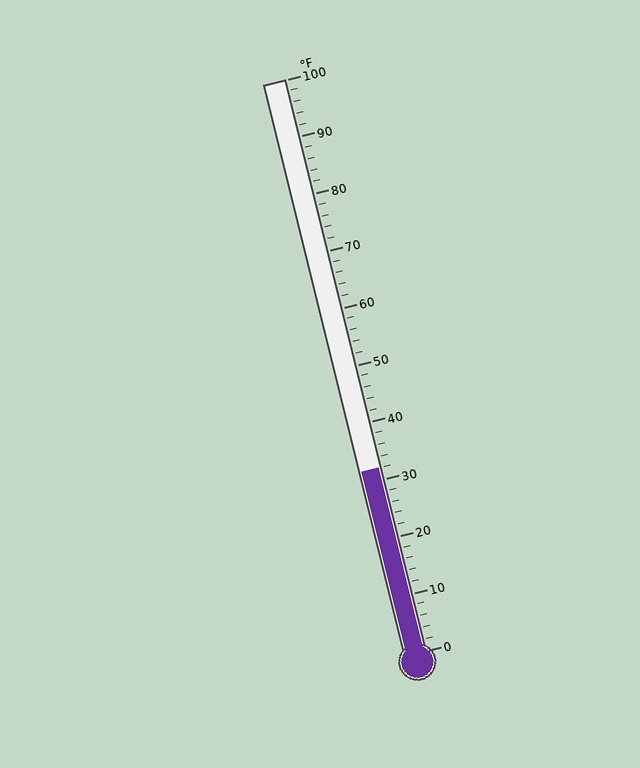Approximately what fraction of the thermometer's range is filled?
The thermometer is filled to approximately 30% of its range.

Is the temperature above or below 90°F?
The temperature is below 90°F.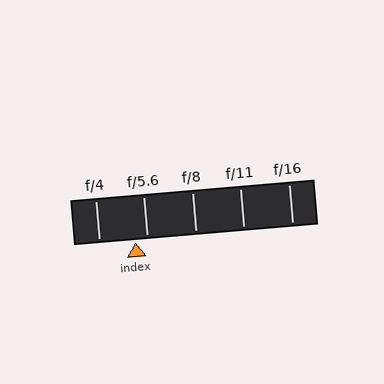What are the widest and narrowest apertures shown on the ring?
The widest aperture shown is f/4 and the narrowest is f/16.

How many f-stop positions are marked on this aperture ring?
There are 5 f-stop positions marked.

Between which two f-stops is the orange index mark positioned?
The index mark is between f/4 and f/5.6.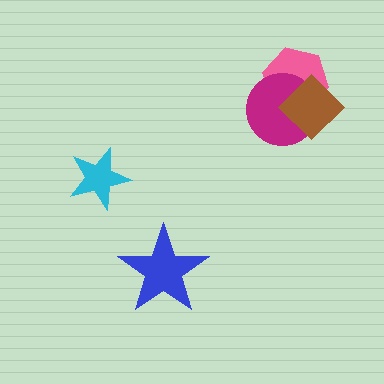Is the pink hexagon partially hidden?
Yes, it is partially covered by another shape.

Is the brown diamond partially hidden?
No, no other shape covers it.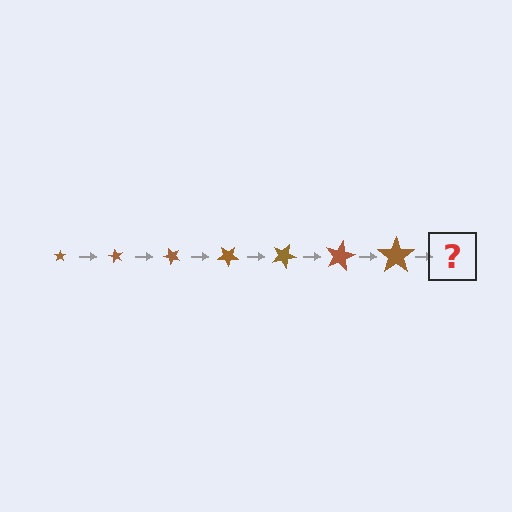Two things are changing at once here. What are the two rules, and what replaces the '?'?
The two rules are that the star grows larger each step and it rotates 60 degrees each step. The '?' should be a star, larger than the previous one and rotated 420 degrees from the start.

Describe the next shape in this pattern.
It should be a star, larger than the previous one and rotated 420 degrees from the start.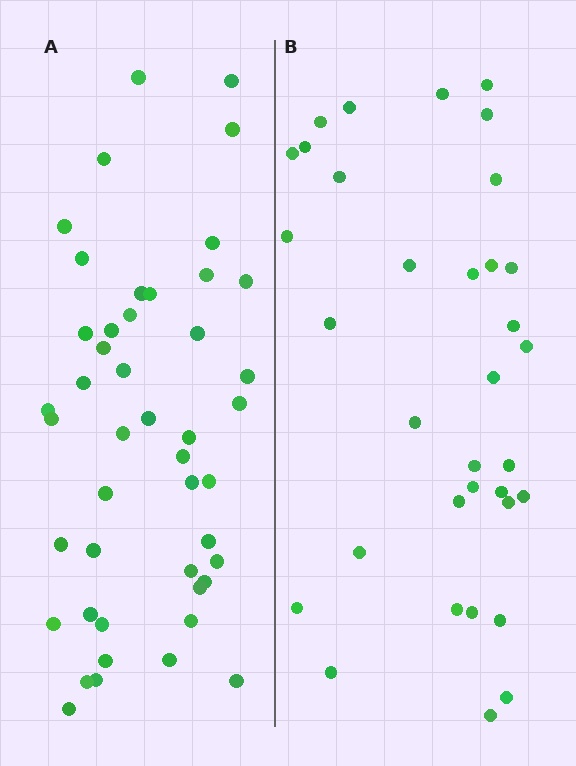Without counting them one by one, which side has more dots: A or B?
Region A (the left region) has more dots.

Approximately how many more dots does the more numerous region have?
Region A has roughly 12 or so more dots than region B.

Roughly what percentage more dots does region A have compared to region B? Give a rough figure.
About 35% more.